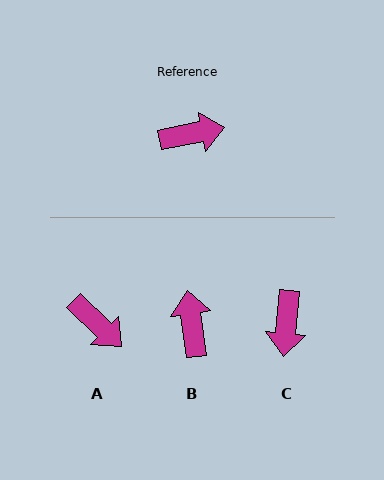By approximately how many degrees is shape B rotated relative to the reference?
Approximately 87 degrees counter-clockwise.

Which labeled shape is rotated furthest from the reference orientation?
C, about 106 degrees away.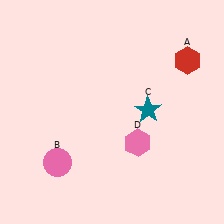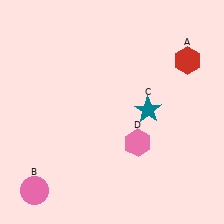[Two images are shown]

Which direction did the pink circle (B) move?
The pink circle (B) moved down.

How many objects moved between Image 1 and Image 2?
1 object moved between the two images.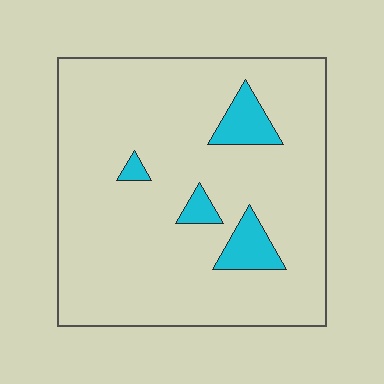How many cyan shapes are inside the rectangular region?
4.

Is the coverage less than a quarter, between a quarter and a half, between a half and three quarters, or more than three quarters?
Less than a quarter.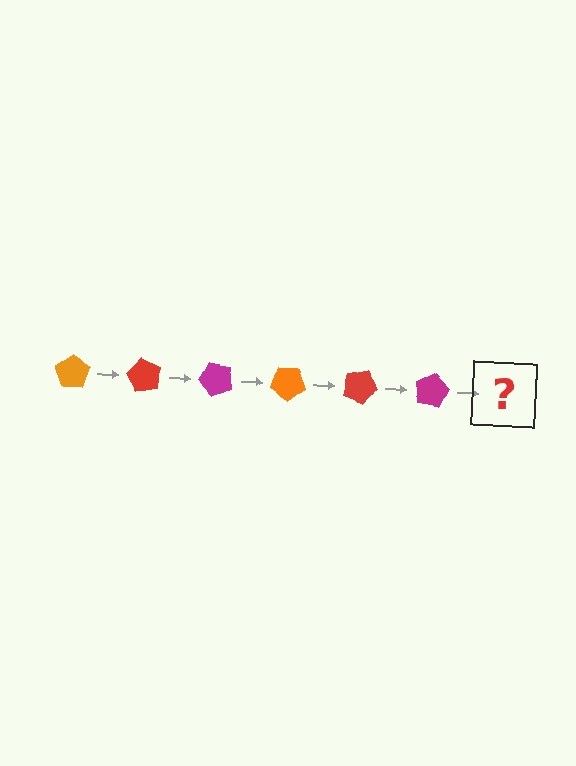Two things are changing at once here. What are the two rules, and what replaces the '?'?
The two rules are that it rotates 60 degrees each step and the color cycles through orange, red, and magenta. The '?' should be an orange pentagon, rotated 360 degrees from the start.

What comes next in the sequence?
The next element should be an orange pentagon, rotated 360 degrees from the start.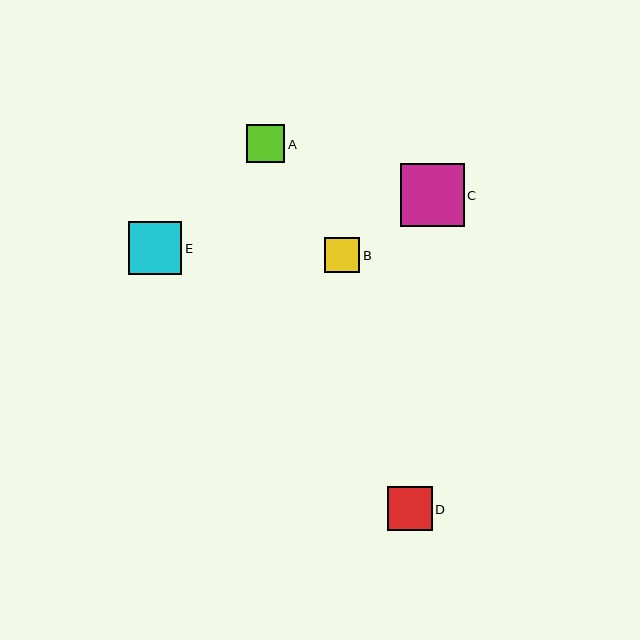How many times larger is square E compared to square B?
Square E is approximately 1.5 times the size of square B.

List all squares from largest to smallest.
From largest to smallest: C, E, D, A, B.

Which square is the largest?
Square C is the largest with a size of approximately 63 pixels.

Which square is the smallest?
Square B is the smallest with a size of approximately 35 pixels.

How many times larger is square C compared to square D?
Square C is approximately 1.4 times the size of square D.